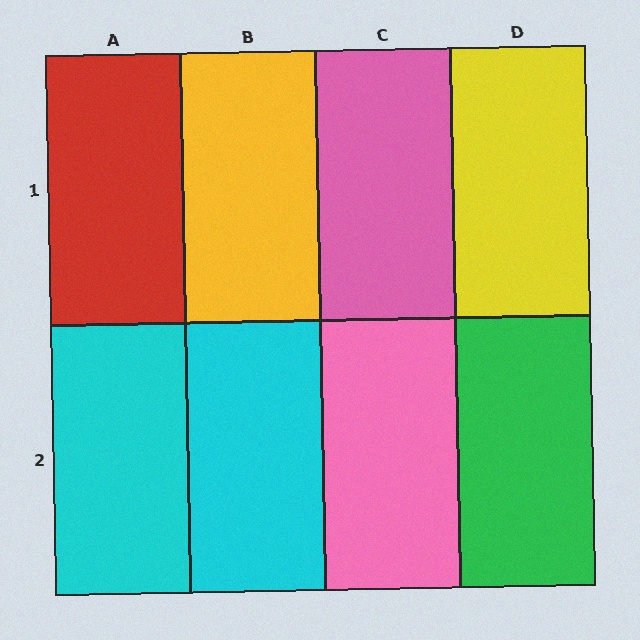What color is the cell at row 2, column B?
Cyan.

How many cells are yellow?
2 cells are yellow.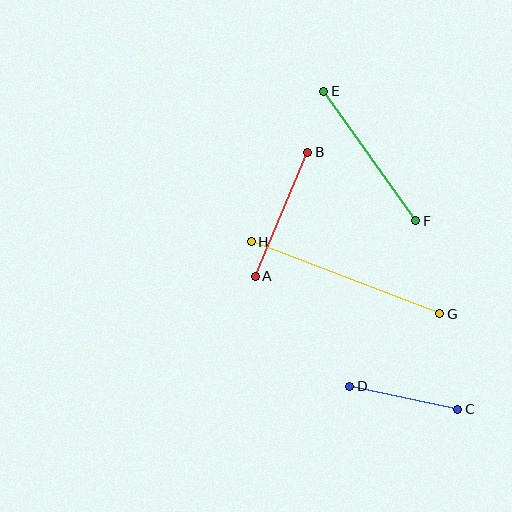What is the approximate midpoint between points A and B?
The midpoint is at approximately (281, 214) pixels.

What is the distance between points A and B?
The distance is approximately 135 pixels.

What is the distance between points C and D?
The distance is approximately 111 pixels.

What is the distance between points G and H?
The distance is approximately 202 pixels.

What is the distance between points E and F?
The distance is approximately 159 pixels.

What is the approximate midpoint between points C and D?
The midpoint is at approximately (404, 398) pixels.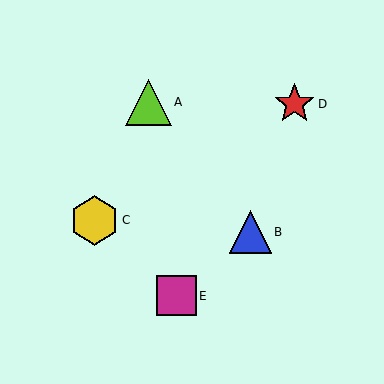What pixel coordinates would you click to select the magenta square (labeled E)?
Click at (177, 296) to select the magenta square E.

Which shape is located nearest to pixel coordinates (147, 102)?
The lime triangle (labeled A) at (148, 102) is nearest to that location.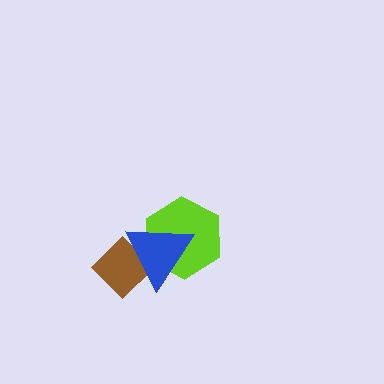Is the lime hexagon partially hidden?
Yes, it is partially covered by another shape.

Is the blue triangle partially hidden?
No, no other shape covers it.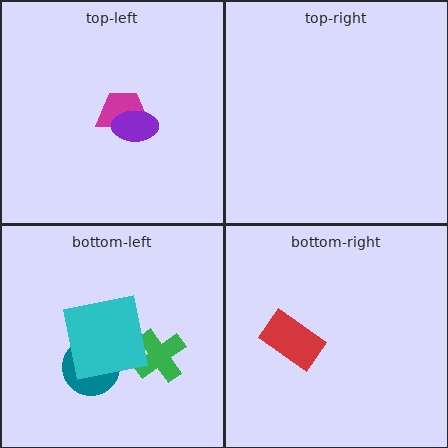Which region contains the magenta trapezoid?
The top-left region.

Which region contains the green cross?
The bottom-left region.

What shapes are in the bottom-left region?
The green cross, the teal circle, the cyan square.